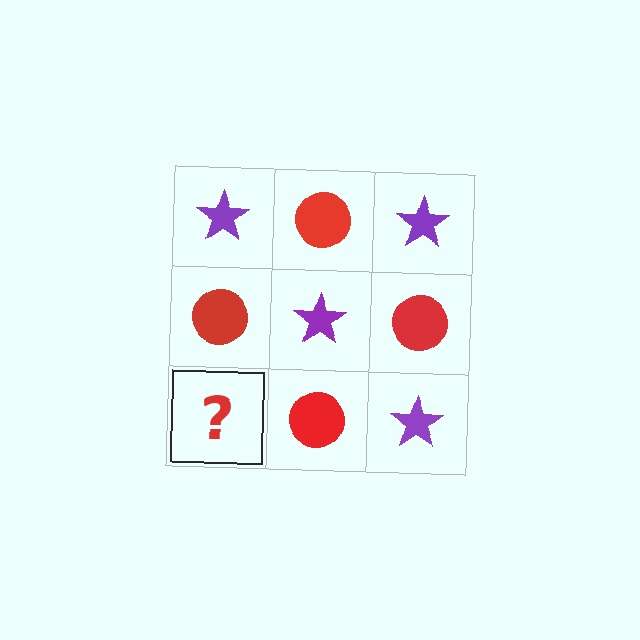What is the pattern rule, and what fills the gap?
The rule is that it alternates purple star and red circle in a checkerboard pattern. The gap should be filled with a purple star.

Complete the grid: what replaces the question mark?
The question mark should be replaced with a purple star.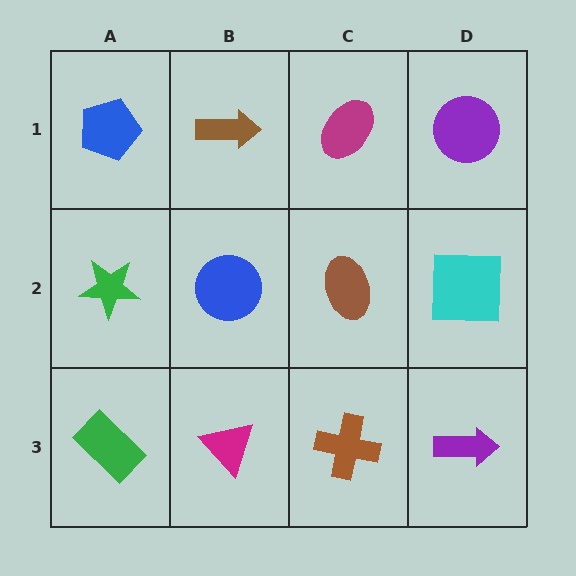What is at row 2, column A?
A green star.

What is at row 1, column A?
A blue pentagon.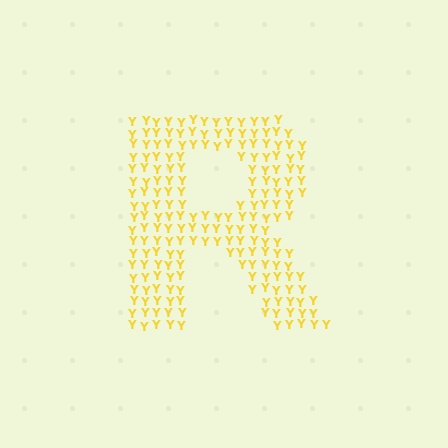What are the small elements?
The small elements are letter Y's.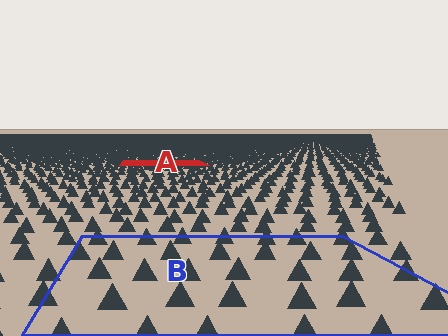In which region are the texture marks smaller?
The texture marks are smaller in region A, because it is farther away.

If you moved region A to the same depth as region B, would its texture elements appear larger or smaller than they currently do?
They would appear larger. At a closer depth, the same texture elements are projected at a bigger on-screen size.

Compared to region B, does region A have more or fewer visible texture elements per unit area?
Region A has more texture elements per unit area — they are packed more densely because it is farther away.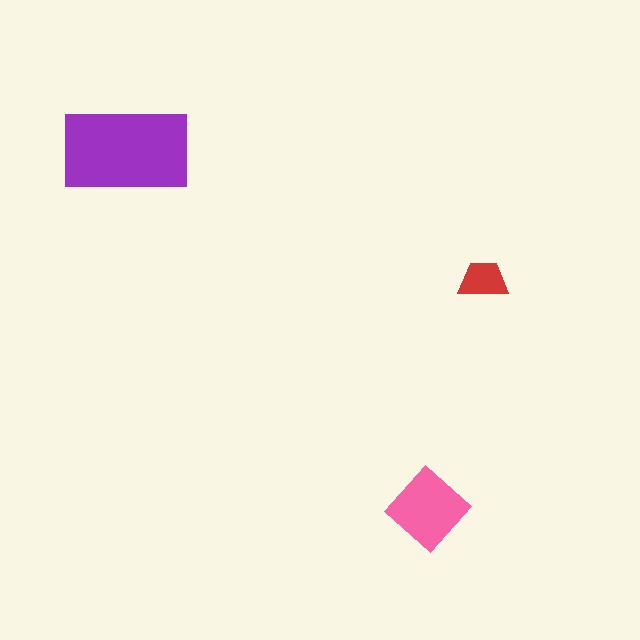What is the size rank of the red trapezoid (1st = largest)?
3rd.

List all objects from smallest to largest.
The red trapezoid, the pink diamond, the purple rectangle.